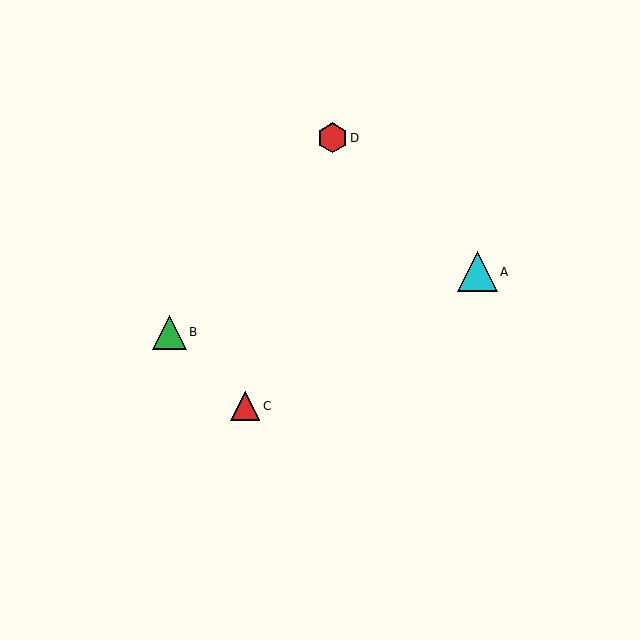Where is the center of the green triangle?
The center of the green triangle is at (169, 332).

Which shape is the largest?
The cyan triangle (labeled A) is the largest.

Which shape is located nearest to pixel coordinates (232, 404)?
The red triangle (labeled C) at (245, 406) is nearest to that location.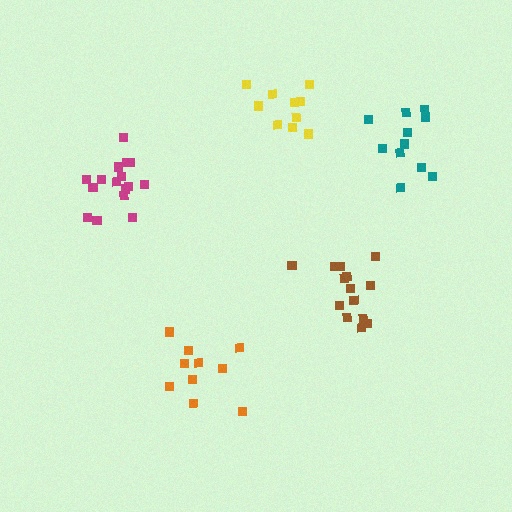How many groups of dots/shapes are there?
There are 5 groups.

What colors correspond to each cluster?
The clusters are colored: orange, yellow, magenta, teal, brown.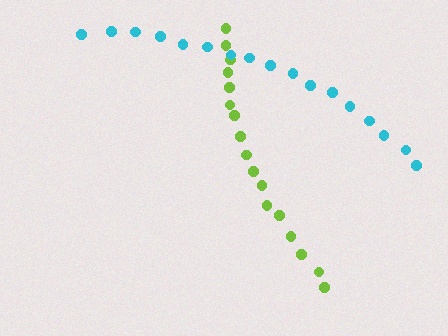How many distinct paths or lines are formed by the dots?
There are 2 distinct paths.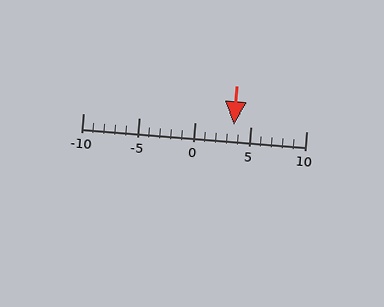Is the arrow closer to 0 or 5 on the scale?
The arrow is closer to 5.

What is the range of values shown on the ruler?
The ruler shows values from -10 to 10.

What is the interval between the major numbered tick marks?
The major tick marks are spaced 5 units apart.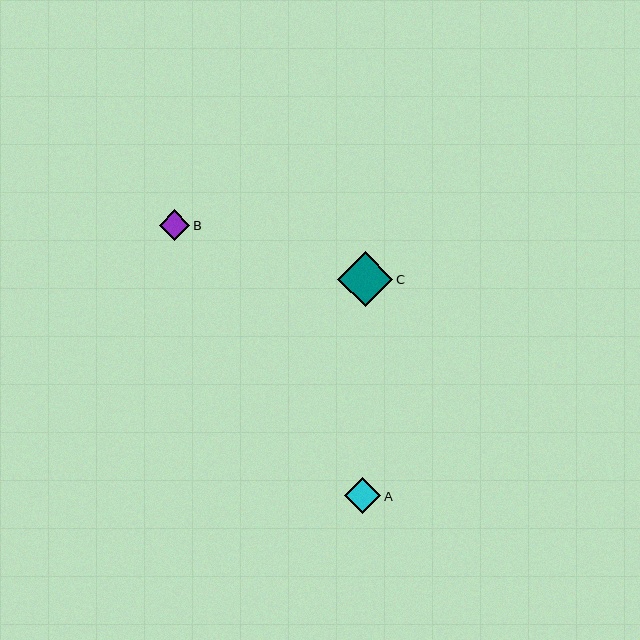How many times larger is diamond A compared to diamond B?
Diamond A is approximately 1.2 times the size of diamond B.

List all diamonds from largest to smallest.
From largest to smallest: C, A, B.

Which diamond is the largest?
Diamond C is the largest with a size of approximately 55 pixels.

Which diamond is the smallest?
Diamond B is the smallest with a size of approximately 31 pixels.